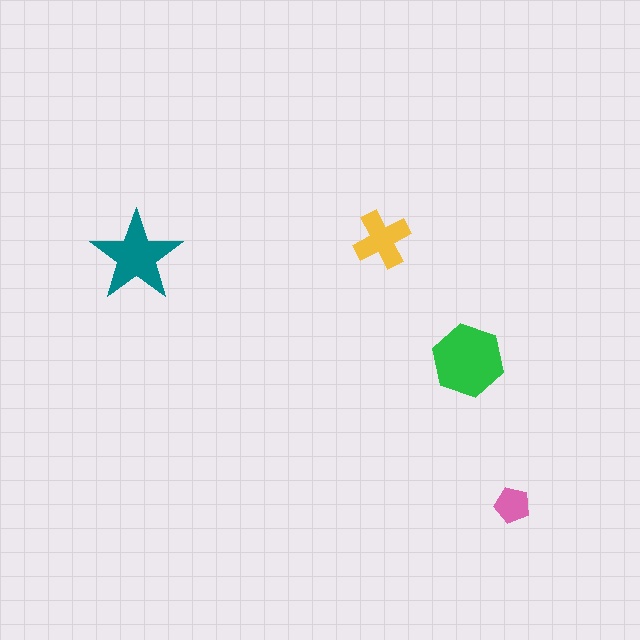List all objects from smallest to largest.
The pink pentagon, the yellow cross, the teal star, the green hexagon.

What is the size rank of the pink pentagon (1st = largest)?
4th.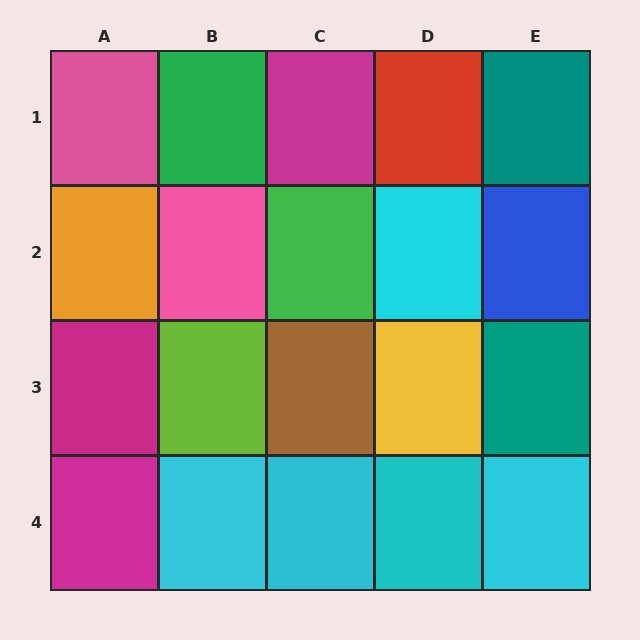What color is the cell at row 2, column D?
Cyan.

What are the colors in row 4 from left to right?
Magenta, cyan, cyan, cyan, cyan.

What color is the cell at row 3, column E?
Teal.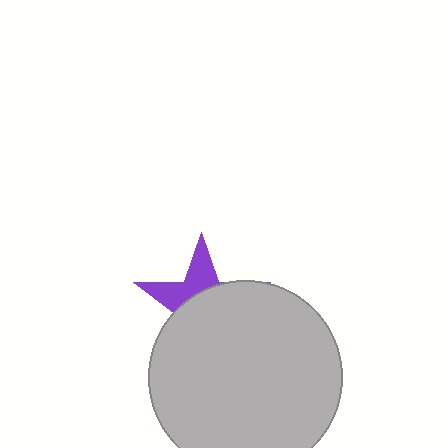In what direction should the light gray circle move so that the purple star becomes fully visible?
The light gray circle should move down. That is the shortest direction to clear the overlap and leave the purple star fully visible.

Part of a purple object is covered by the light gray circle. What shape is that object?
It is a star.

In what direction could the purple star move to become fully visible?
The purple star could move up. That would shift it out from behind the light gray circle entirely.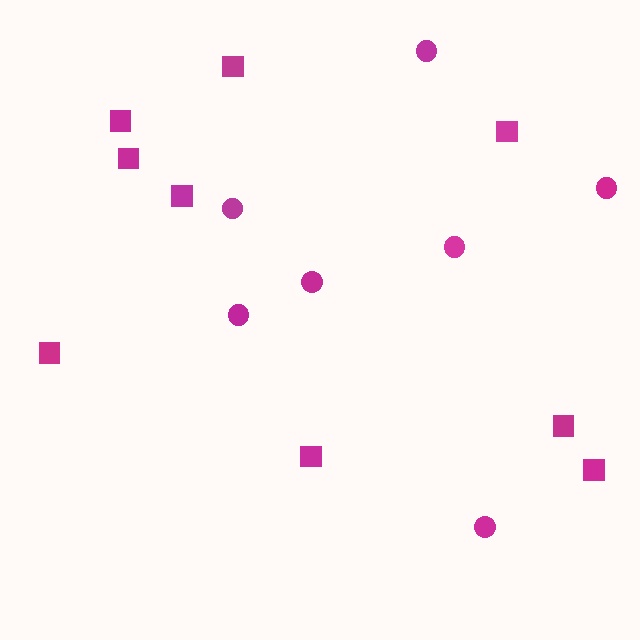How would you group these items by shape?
There are 2 groups: one group of squares (9) and one group of circles (7).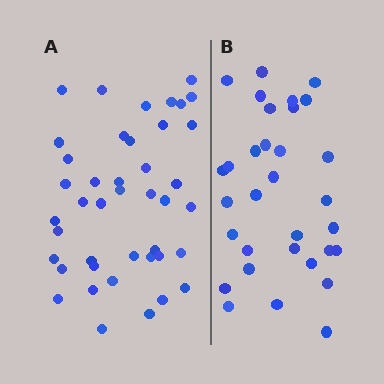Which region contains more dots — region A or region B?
Region A (the left region) has more dots.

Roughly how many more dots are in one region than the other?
Region A has roughly 10 or so more dots than region B.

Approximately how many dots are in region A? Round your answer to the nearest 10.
About 40 dots. (The exact count is 42, which rounds to 40.)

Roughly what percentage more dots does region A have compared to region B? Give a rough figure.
About 30% more.